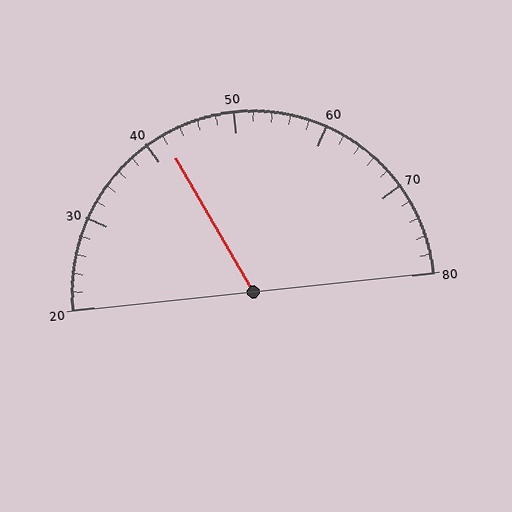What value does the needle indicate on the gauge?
The needle indicates approximately 42.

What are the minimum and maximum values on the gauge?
The gauge ranges from 20 to 80.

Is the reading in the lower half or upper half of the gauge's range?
The reading is in the lower half of the range (20 to 80).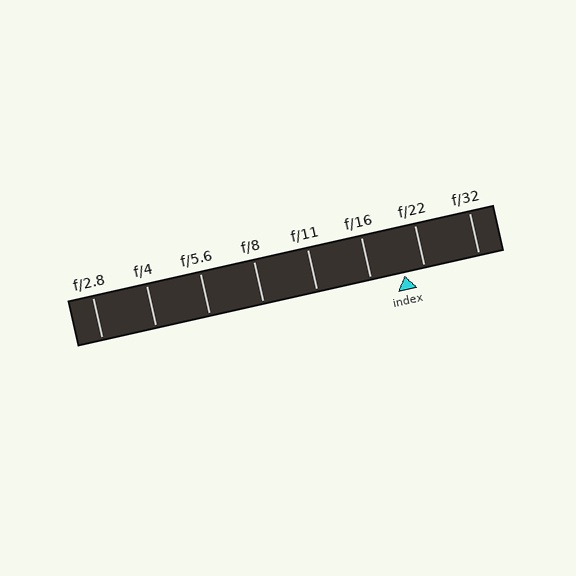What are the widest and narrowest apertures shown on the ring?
The widest aperture shown is f/2.8 and the narrowest is f/32.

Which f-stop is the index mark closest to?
The index mark is closest to f/22.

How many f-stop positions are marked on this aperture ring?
There are 8 f-stop positions marked.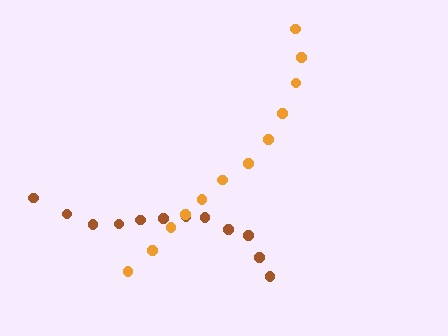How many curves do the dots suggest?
There are 2 distinct paths.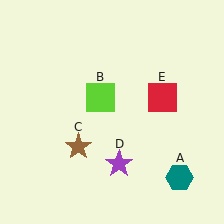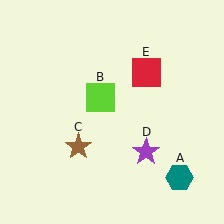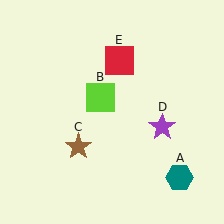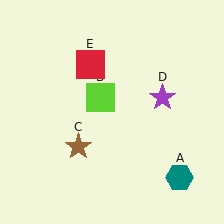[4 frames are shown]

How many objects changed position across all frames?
2 objects changed position: purple star (object D), red square (object E).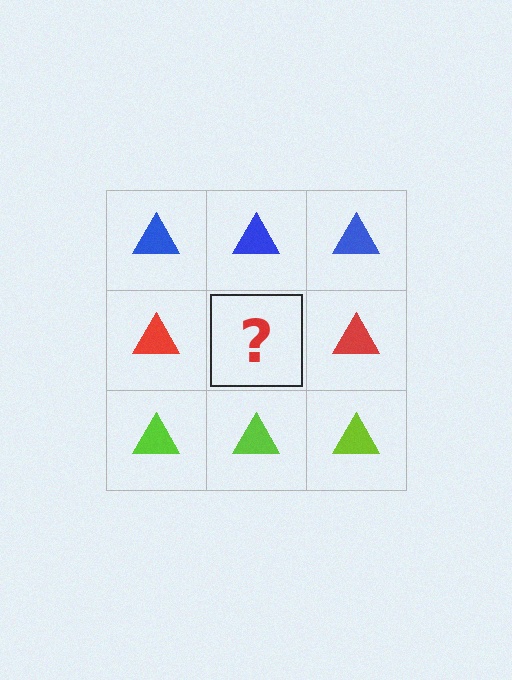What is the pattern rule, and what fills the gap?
The rule is that each row has a consistent color. The gap should be filled with a red triangle.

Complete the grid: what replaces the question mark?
The question mark should be replaced with a red triangle.